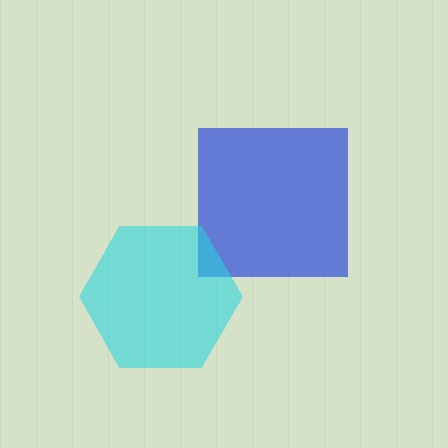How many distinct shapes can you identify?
There are 2 distinct shapes: a blue square, a cyan hexagon.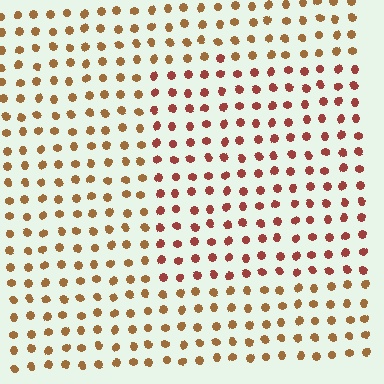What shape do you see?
I see a rectangle.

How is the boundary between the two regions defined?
The boundary is defined purely by a slight shift in hue (about 29 degrees). Spacing, size, and orientation are identical on both sides.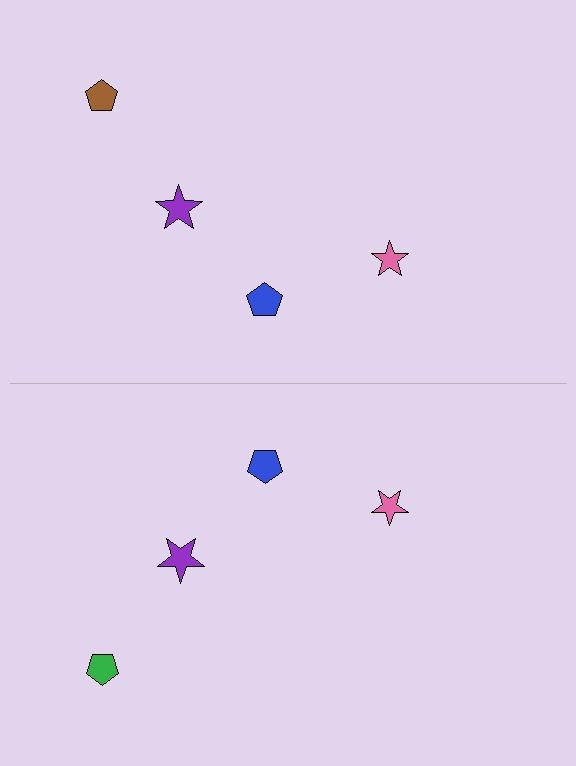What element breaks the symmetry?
The green pentagon on the bottom side breaks the symmetry — its mirror counterpart is brown.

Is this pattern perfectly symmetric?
No, the pattern is not perfectly symmetric. The green pentagon on the bottom side breaks the symmetry — its mirror counterpart is brown.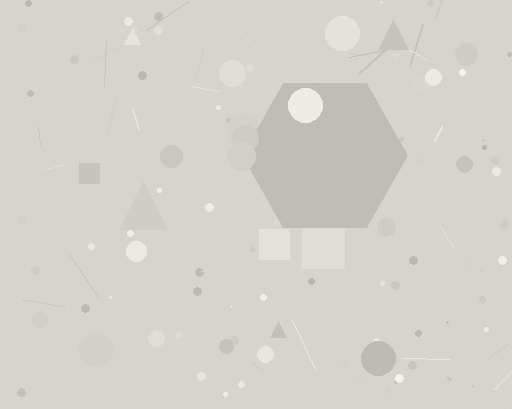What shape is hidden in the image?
A hexagon is hidden in the image.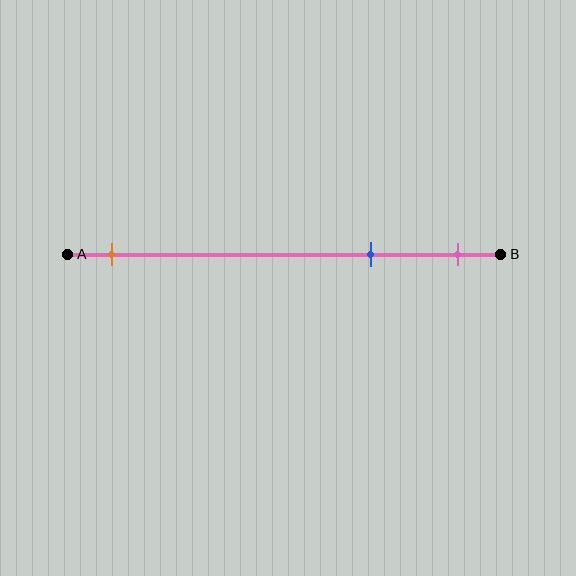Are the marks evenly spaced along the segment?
No, the marks are not evenly spaced.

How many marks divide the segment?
There are 3 marks dividing the segment.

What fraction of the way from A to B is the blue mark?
The blue mark is approximately 70% (0.7) of the way from A to B.